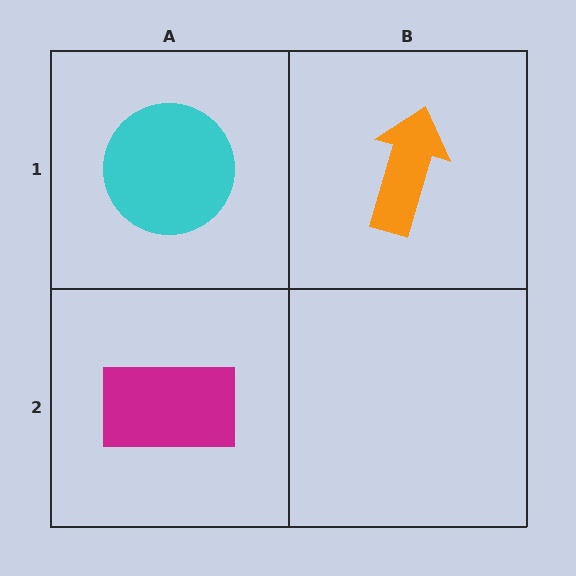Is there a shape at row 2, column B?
No, that cell is empty.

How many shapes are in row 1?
2 shapes.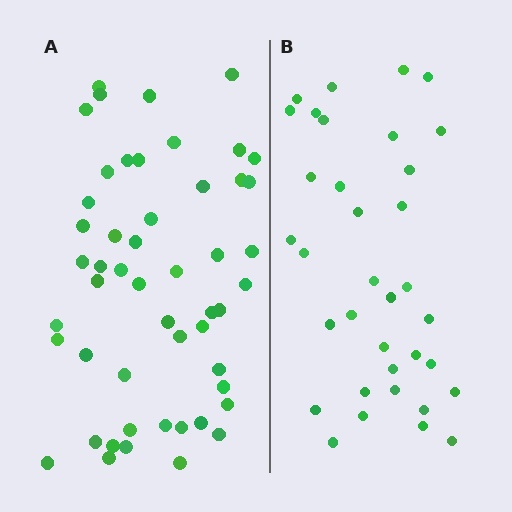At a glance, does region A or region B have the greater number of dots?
Region A (the left region) has more dots.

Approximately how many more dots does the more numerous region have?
Region A has approximately 15 more dots than region B.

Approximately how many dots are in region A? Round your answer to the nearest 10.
About 50 dots. (The exact count is 51, which rounds to 50.)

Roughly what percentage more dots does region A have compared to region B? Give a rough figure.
About 45% more.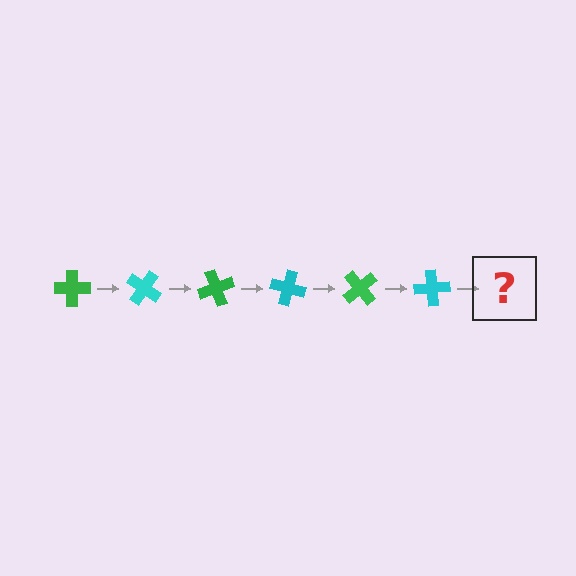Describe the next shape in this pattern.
It should be a green cross, rotated 210 degrees from the start.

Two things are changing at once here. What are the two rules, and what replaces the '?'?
The two rules are that it rotates 35 degrees each step and the color cycles through green and cyan. The '?' should be a green cross, rotated 210 degrees from the start.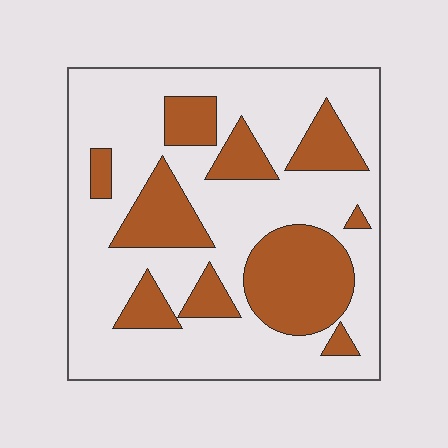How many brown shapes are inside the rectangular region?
10.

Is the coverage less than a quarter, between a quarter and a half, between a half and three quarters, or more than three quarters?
Between a quarter and a half.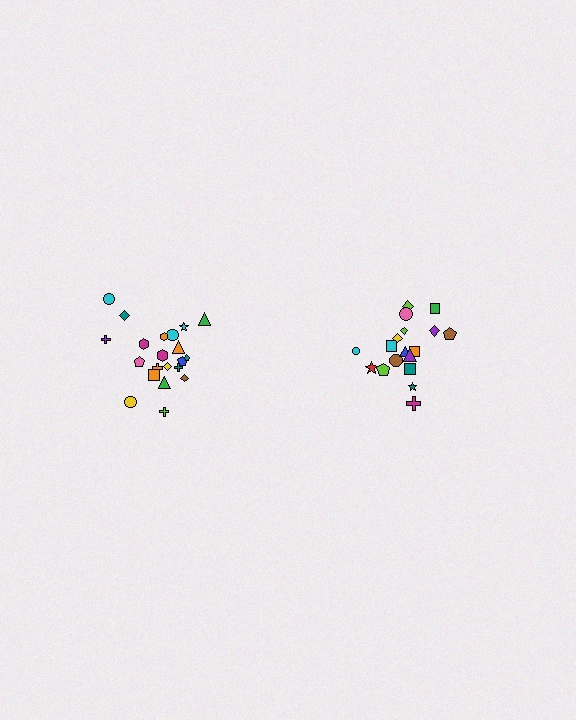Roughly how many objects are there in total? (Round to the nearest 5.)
Roughly 40 objects in total.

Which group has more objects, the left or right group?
The left group.